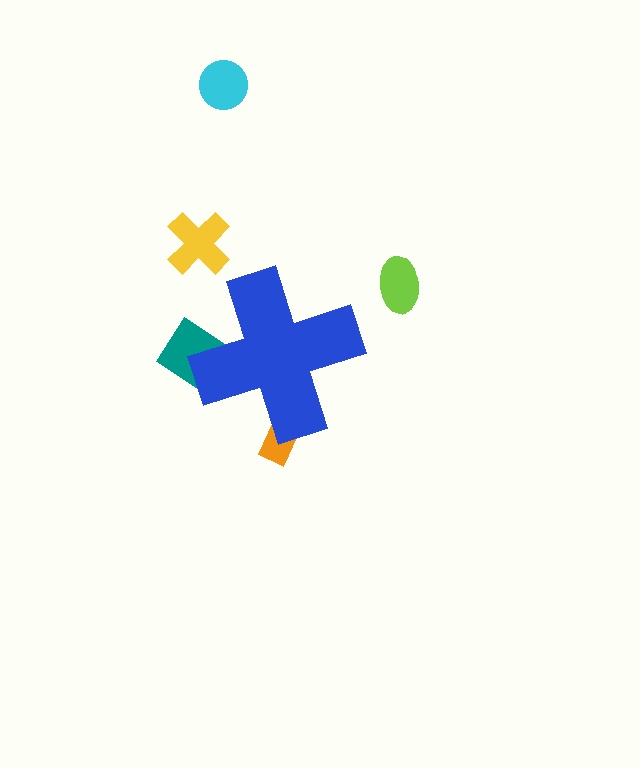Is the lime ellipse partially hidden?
No, the lime ellipse is fully visible.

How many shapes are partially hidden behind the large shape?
2 shapes are partially hidden.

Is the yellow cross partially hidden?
No, the yellow cross is fully visible.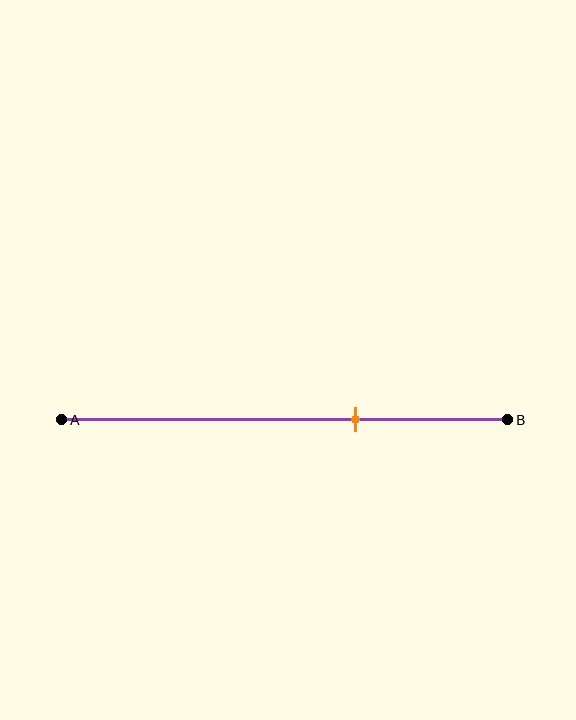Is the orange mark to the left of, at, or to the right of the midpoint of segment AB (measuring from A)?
The orange mark is to the right of the midpoint of segment AB.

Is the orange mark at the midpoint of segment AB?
No, the mark is at about 65% from A, not at the 50% midpoint.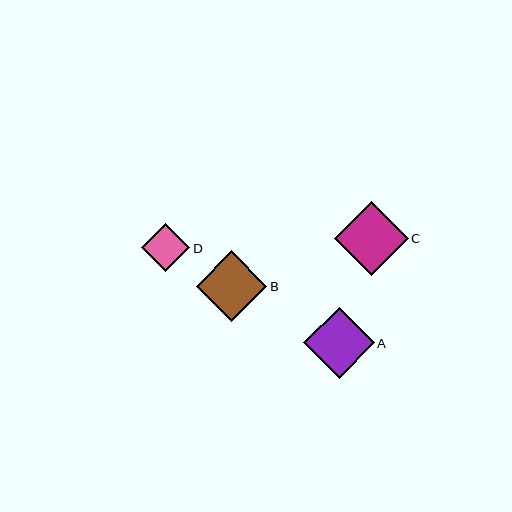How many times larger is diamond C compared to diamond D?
Diamond C is approximately 1.5 times the size of diamond D.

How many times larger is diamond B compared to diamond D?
Diamond B is approximately 1.5 times the size of diamond D.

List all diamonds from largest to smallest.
From largest to smallest: C, A, B, D.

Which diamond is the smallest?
Diamond D is the smallest with a size of approximately 48 pixels.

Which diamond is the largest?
Diamond C is the largest with a size of approximately 74 pixels.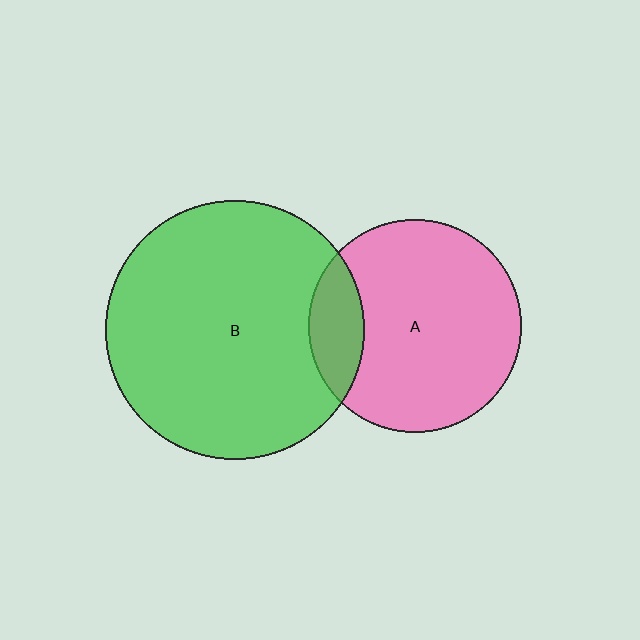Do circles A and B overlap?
Yes.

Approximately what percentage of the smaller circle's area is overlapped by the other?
Approximately 15%.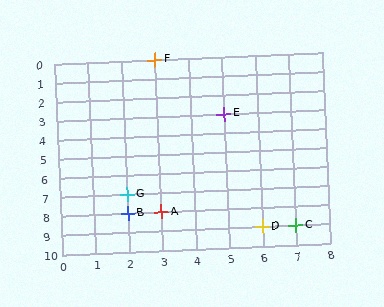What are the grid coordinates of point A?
Point A is at grid coordinates (3, 8).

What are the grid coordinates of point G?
Point G is at grid coordinates (2, 7).